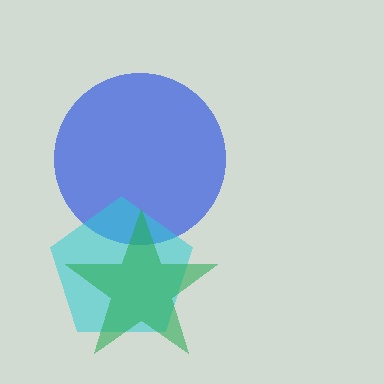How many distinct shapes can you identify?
There are 3 distinct shapes: a blue circle, a cyan pentagon, a green star.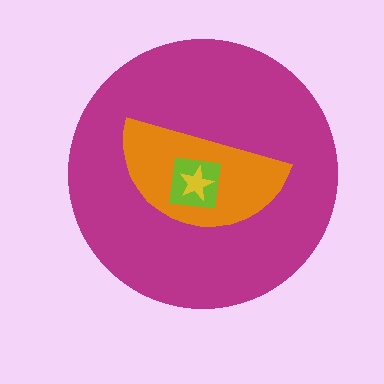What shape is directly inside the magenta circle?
The orange semicircle.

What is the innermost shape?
The yellow star.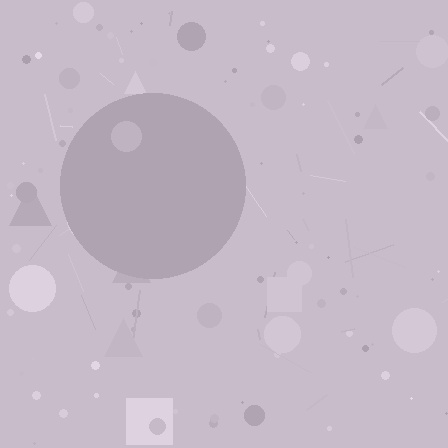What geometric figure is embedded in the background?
A circle is embedded in the background.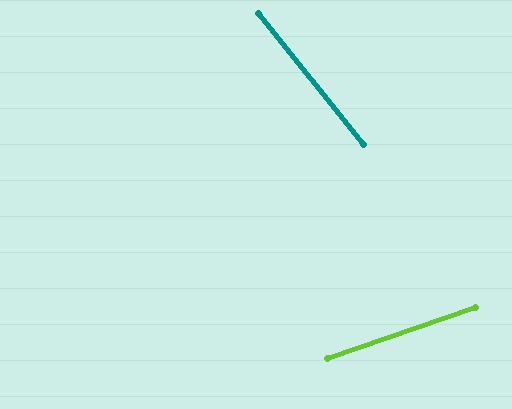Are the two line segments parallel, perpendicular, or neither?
Neither parallel nor perpendicular — they differ by about 70°.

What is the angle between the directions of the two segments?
Approximately 70 degrees.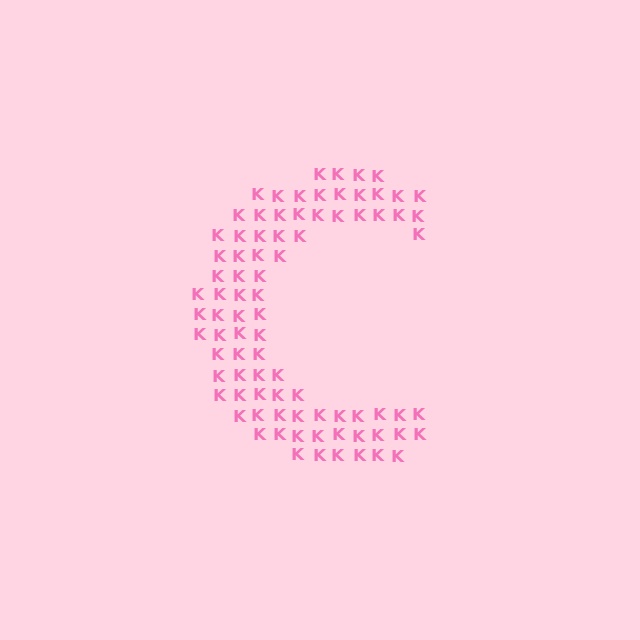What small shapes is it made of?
It is made of small letter K's.